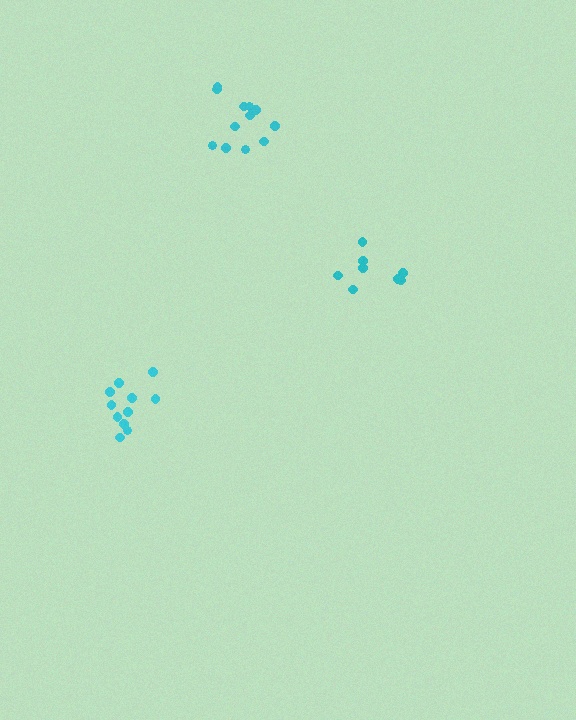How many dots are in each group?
Group 1: 8 dots, Group 2: 11 dots, Group 3: 12 dots (31 total).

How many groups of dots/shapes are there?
There are 3 groups.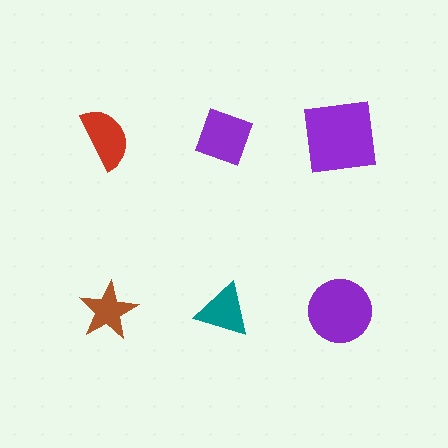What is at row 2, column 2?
A teal triangle.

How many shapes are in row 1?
3 shapes.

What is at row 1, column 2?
A purple diamond.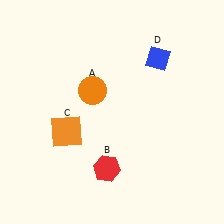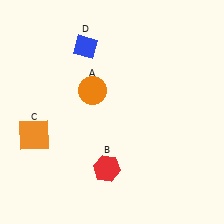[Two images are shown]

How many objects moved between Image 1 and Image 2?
2 objects moved between the two images.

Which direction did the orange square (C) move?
The orange square (C) moved left.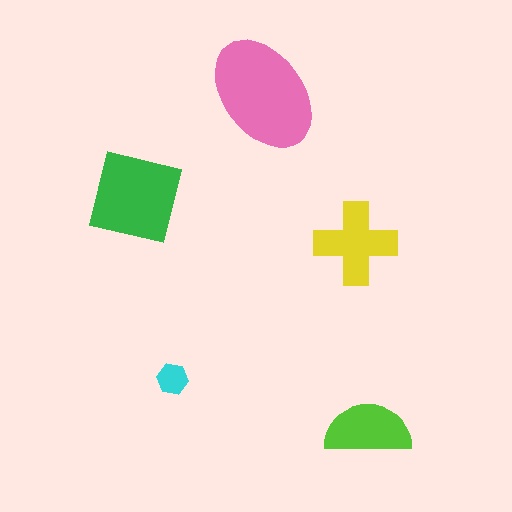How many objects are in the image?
There are 5 objects in the image.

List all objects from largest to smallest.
The pink ellipse, the green square, the yellow cross, the lime semicircle, the cyan hexagon.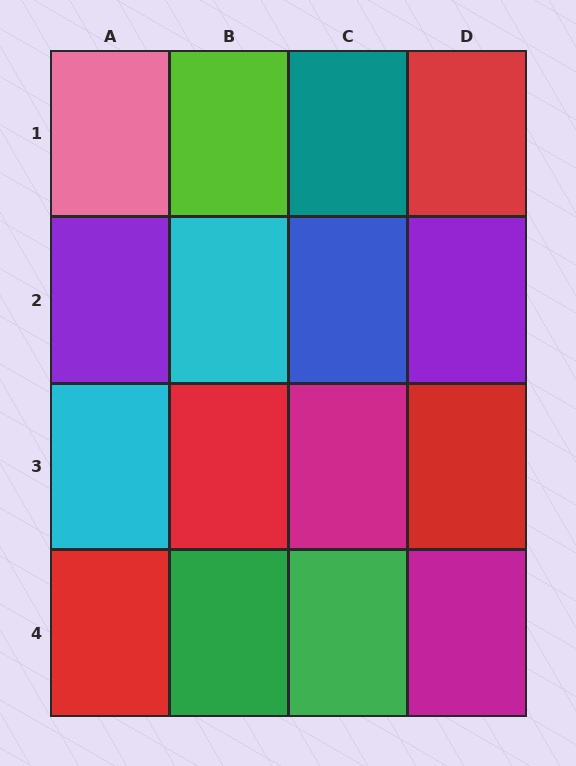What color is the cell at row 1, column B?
Lime.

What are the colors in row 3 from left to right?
Cyan, red, magenta, red.